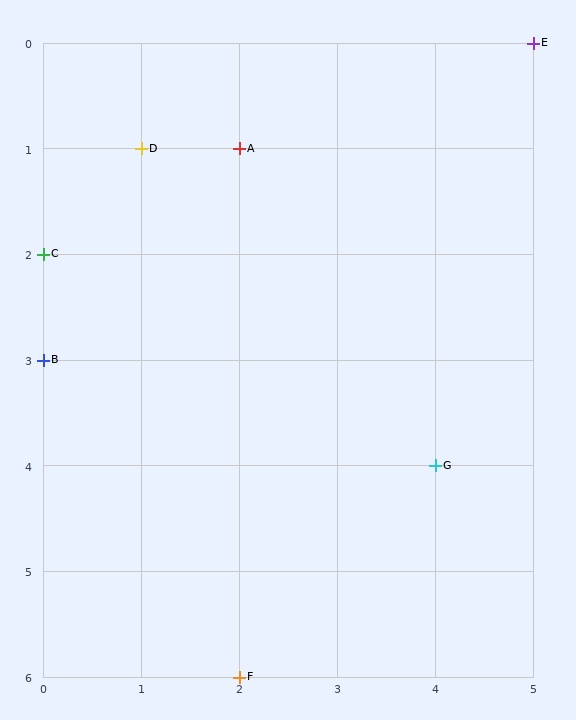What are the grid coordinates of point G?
Point G is at grid coordinates (4, 4).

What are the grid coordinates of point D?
Point D is at grid coordinates (1, 1).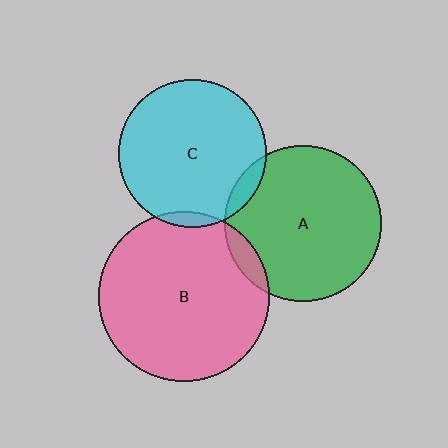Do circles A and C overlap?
Yes.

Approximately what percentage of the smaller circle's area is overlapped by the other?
Approximately 5%.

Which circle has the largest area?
Circle B (pink).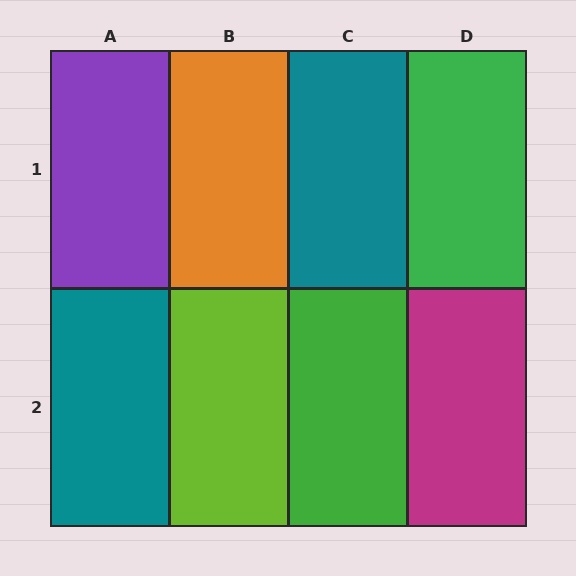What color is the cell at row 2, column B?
Lime.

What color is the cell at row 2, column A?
Teal.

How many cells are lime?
1 cell is lime.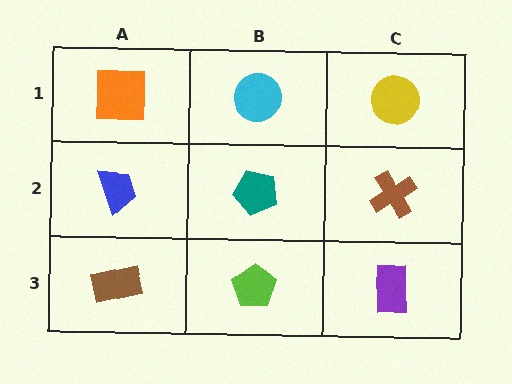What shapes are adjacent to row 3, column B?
A teal pentagon (row 2, column B), a brown rectangle (row 3, column A), a purple rectangle (row 3, column C).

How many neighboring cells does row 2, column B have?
4.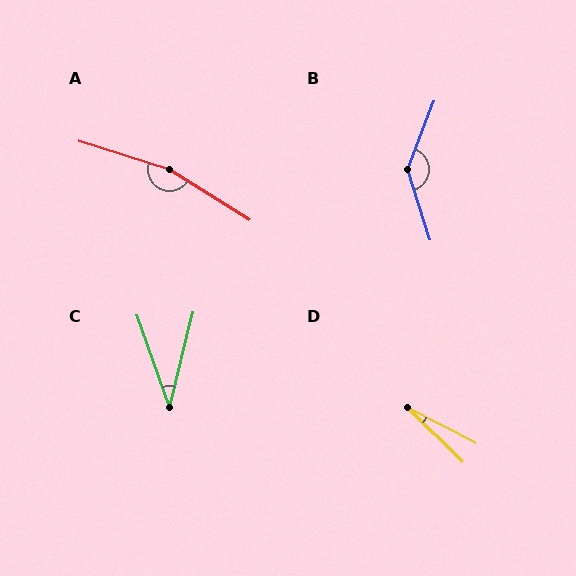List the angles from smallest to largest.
D (17°), C (33°), B (141°), A (166°).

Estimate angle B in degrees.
Approximately 141 degrees.